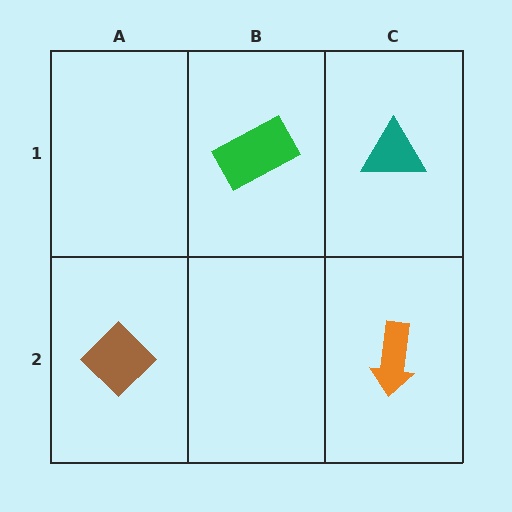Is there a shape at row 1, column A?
No, that cell is empty.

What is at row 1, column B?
A green rectangle.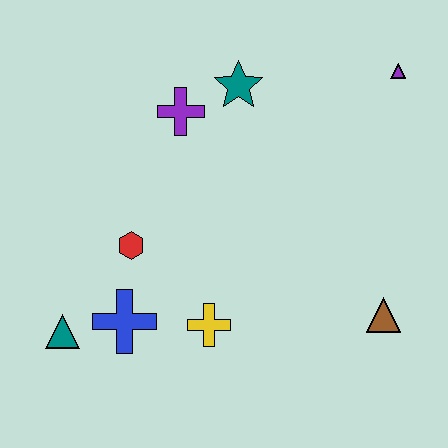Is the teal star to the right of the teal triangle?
Yes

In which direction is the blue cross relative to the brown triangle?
The blue cross is to the left of the brown triangle.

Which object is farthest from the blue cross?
The purple triangle is farthest from the blue cross.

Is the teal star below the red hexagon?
No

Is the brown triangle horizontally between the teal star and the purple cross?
No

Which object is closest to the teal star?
The purple cross is closest to the teal star.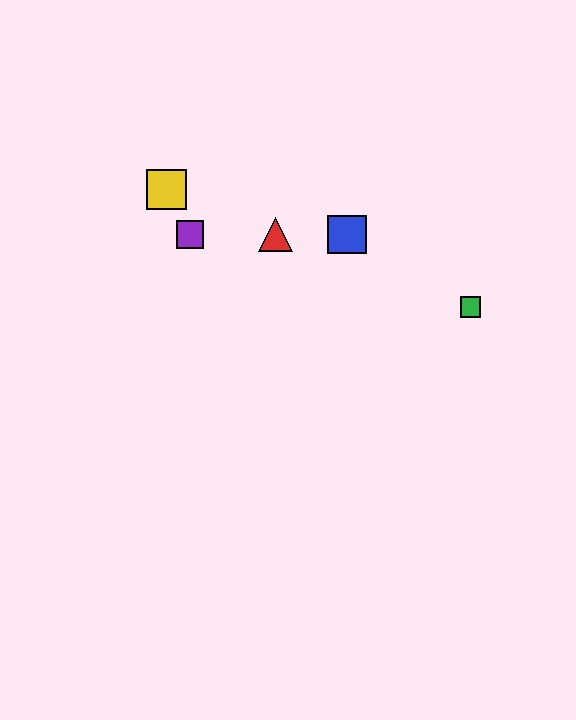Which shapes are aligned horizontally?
The red triangle, the blue square, the purple square are aligned horizontally.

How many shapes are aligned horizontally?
3 shapes (the red triangle, the blue square, the purple square) are aligned horizontally.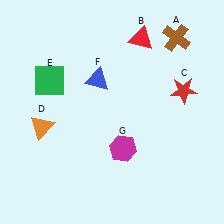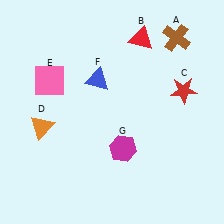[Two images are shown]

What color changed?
The square (E) changed from green in Image 1 to pink in Image 2.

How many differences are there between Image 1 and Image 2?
There is 1 difference between the two images.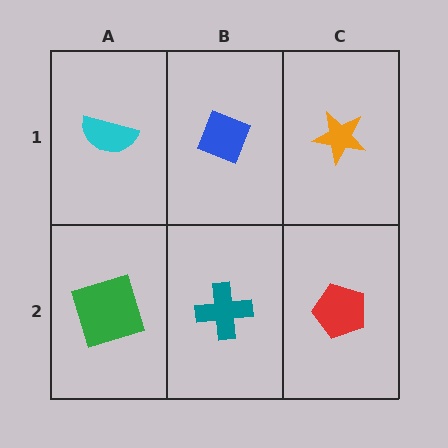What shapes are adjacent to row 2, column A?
A cyan semicircle (row 1, column A), a teal cross (row 2, column B).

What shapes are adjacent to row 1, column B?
A teal cross (row 2, column B), a cyan semicircle (row 1, column A), an orange star (row 1, column C).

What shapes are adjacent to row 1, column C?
A red pentagon (row 2, column C), a blue diamond (row 1, column B).